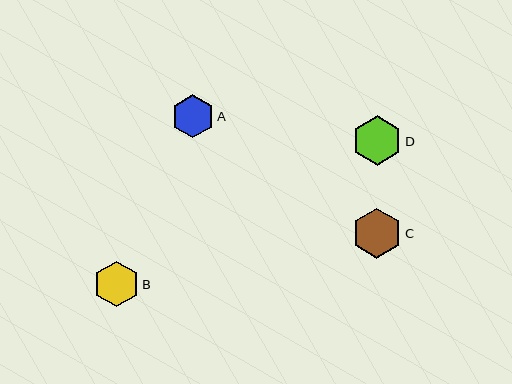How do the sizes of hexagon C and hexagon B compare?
Hexagon C and hexagon B are approximately the same size.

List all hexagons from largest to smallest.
From largest to smallest: C, D, B, A.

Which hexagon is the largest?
Hexagon C is the largest with a size of approximately 50 pixels.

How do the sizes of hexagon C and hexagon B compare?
Hexagon C and hexagon B are approximately the same size.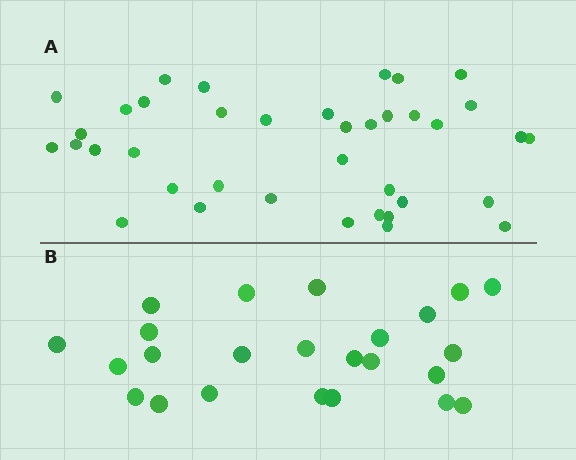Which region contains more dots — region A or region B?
Region A (the top region) has more dots.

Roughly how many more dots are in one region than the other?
Region A has approximately 15 more dots than region B.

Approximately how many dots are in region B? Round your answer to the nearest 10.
About 20 dots. (The exact count is 24, which rounds to 20.)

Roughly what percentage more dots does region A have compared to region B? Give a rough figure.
About 60% more.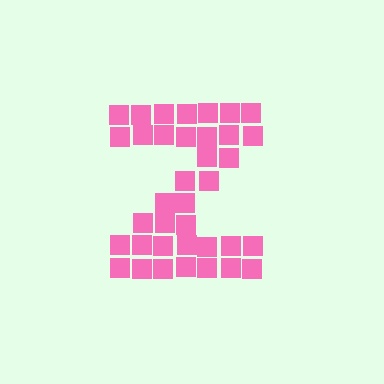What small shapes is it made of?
It is made of small squares.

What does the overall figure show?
The overall figure shows the letter Z.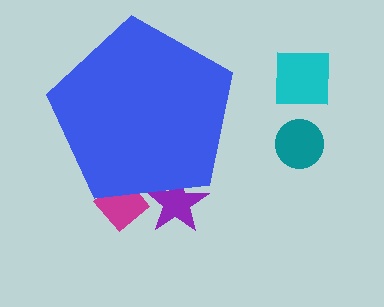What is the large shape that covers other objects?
A blue pentagon.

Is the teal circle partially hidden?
No, the teal circle is fully visible.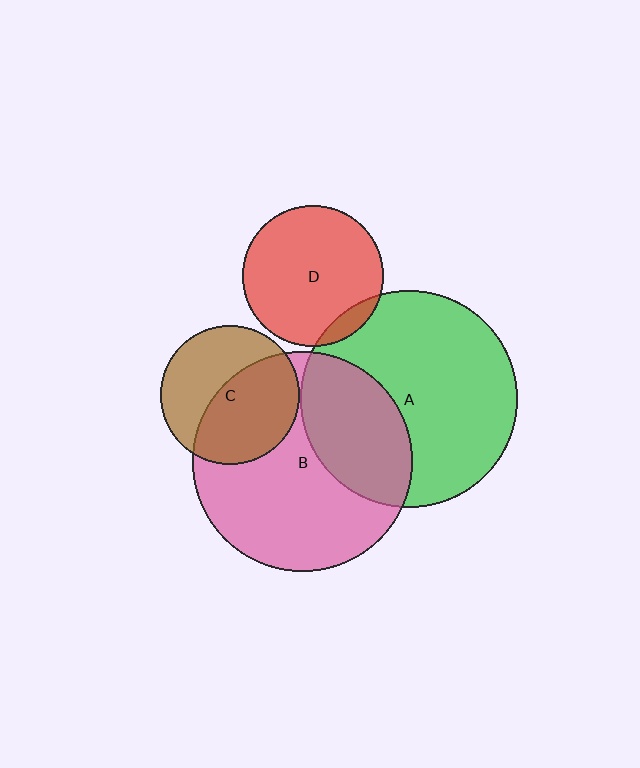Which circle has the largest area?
Circle B (pink).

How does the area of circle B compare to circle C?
Approximately 2.5 times.